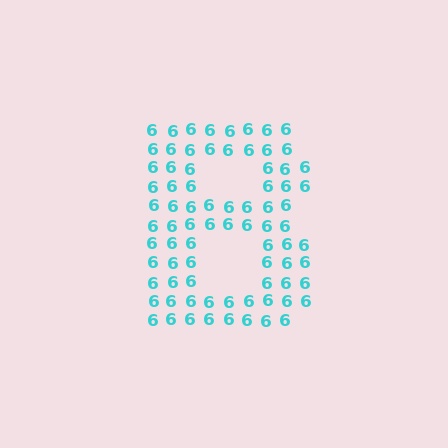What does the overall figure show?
The overall figure shows the letter B.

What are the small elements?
The small elements are digit 6's.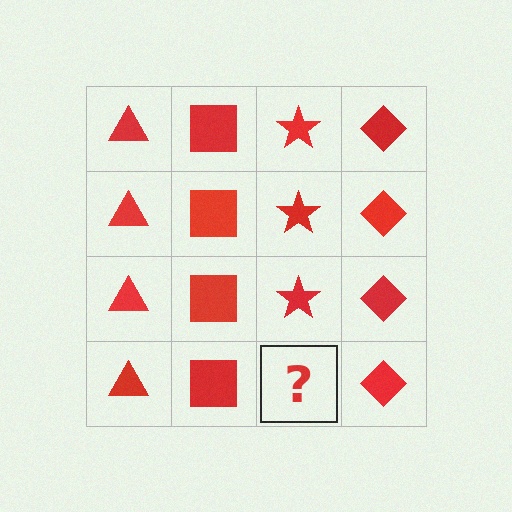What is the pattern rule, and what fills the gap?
The rule is that each column has a consistent shape. The gap should be filled with a red star.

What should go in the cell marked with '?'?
The missing cell should contain a red star.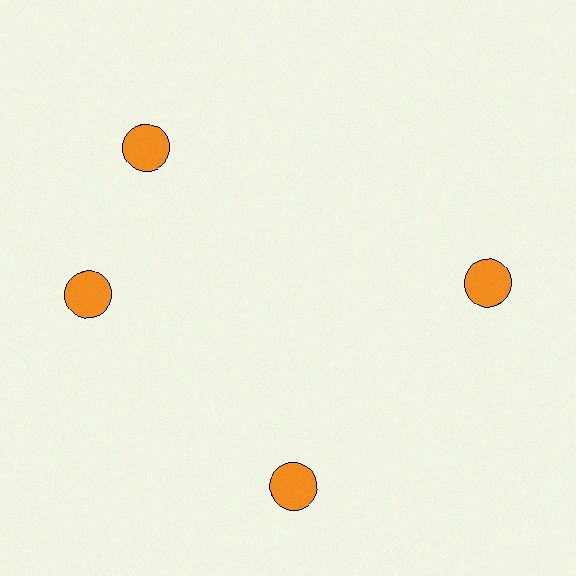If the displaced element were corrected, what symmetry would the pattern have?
It would have 4-fold rotational symmetry — the pattern would map onto itself every 90 degrees.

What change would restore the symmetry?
The symmetry would be restored by rotating it back into even spacing with its neighbors so that all 4 circles sit at equal angles and equal distance from the center.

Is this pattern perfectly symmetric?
No. The 4 orange circles are arranged in a ring, but one element near the 12 o'clock position is rotated out of alignment along the ring, breaking the 4-fold rotational symmetry.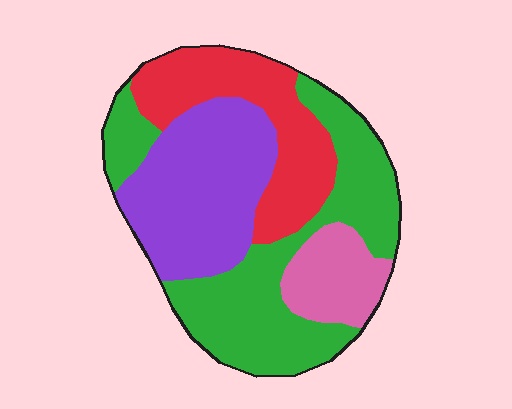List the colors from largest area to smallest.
From largest to smallest: green, purple, red, pink.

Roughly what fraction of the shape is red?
Red covers 23% of the shape.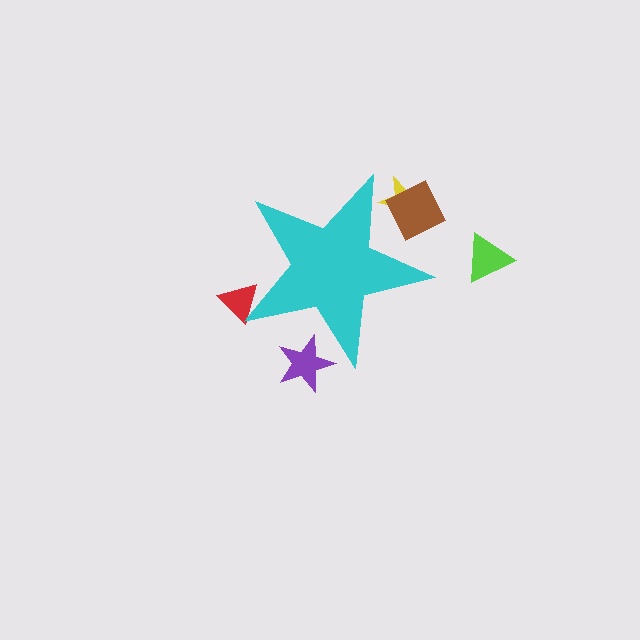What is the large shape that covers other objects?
A cyan star.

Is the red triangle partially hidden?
Yes, the red triangle is partially hidden behind the cyan star.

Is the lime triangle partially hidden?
No, the lime triangle is fully visible.